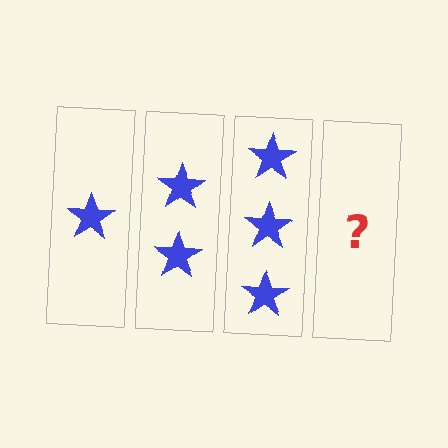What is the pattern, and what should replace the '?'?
The pattern is that each step adds one more star. The '?' should be 4 stars.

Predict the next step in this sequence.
The next step is 4 stars.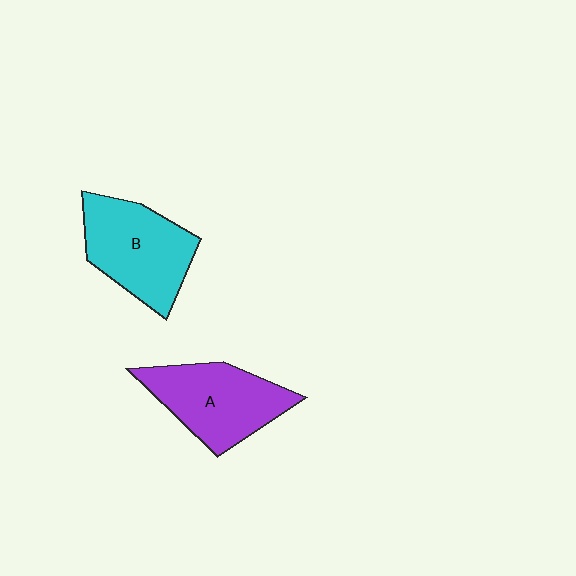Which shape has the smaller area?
Shape A (purple).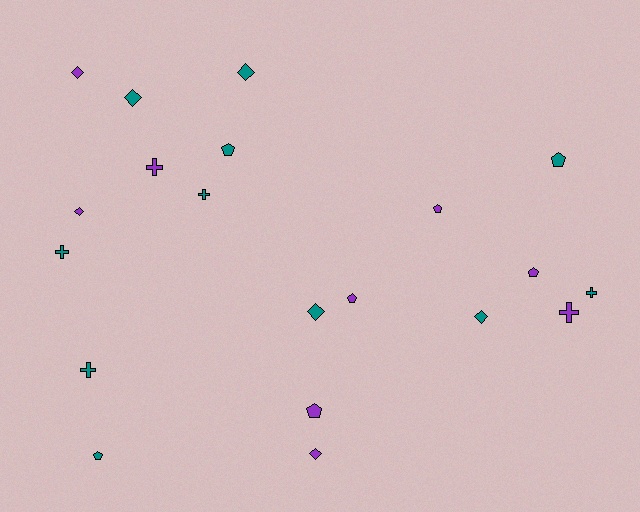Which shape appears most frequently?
Diamond, with 7 objects.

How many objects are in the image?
There are 20 objects.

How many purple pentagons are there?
There are 4 purple pentagons.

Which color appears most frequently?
Teal, with 11 objects.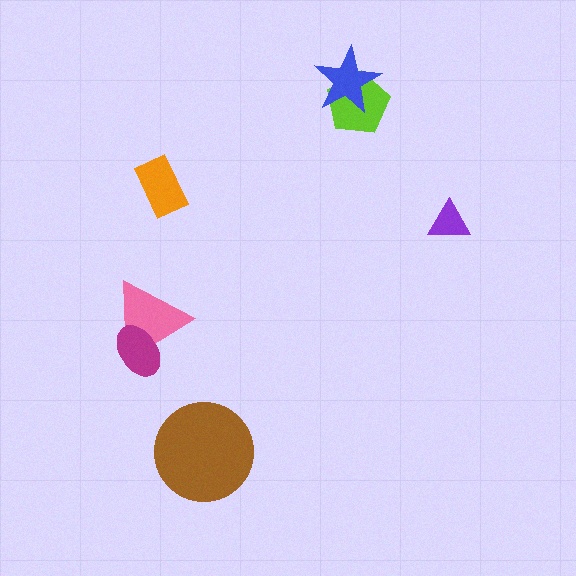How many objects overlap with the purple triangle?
0 objects overlap with the purple triangle.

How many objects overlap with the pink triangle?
1 object overlaps with the pink triangle.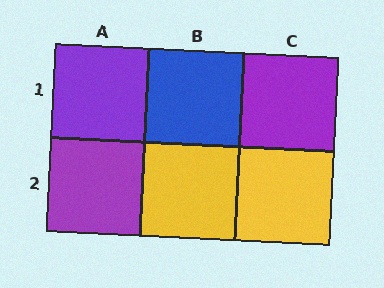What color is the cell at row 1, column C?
Purple.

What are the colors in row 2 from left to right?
Purple, yellow, yellow.